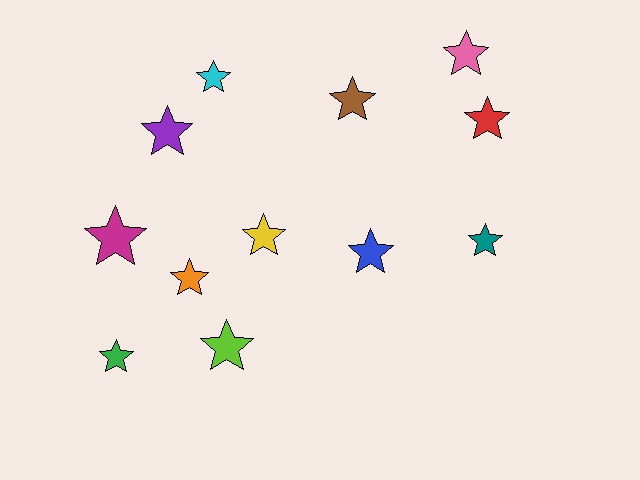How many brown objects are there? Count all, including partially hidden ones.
There is 1 brown object.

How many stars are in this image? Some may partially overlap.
There are 12 stars.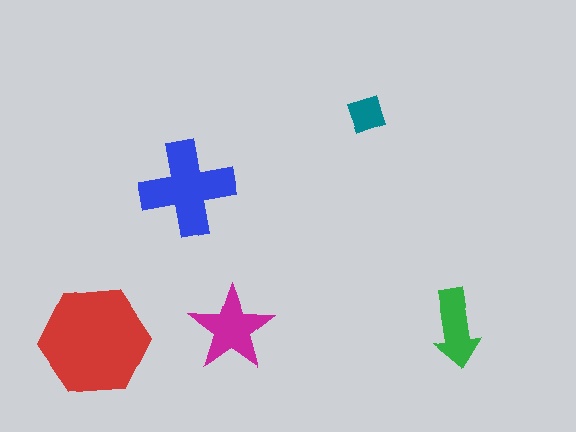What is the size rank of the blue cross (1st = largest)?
2nd.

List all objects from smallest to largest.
The teal square, the green arrow, the magenta star, the blue cross, the red hexagon.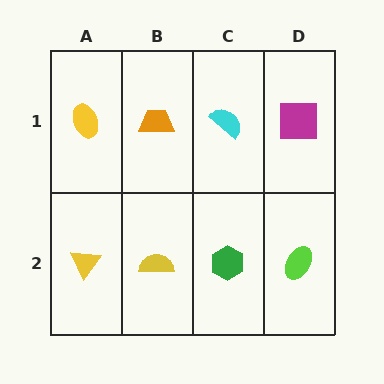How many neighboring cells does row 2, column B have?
3.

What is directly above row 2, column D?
A magenta square.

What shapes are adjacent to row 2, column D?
A magenta square (row 1, column D), a green hexagon (row 2, column C).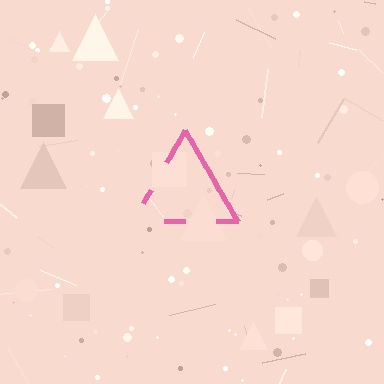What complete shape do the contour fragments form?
The contour fragments form a triangle.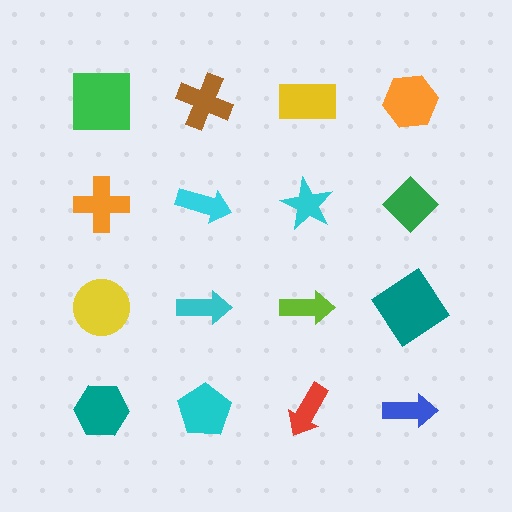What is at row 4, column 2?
A cyan pentagon.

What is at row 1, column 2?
A brown cross.